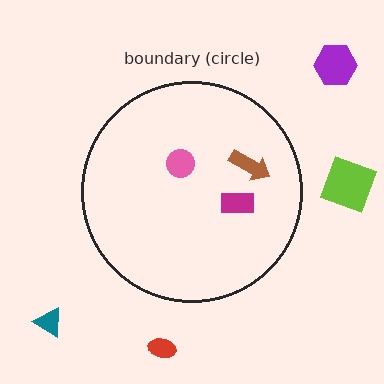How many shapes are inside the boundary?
3 inside, 4 outside.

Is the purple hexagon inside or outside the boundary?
Outside.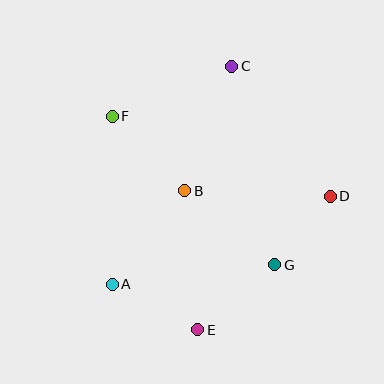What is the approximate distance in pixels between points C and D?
The distance between C and D is approximately 164 pixels.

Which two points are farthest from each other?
Points C and E are farthest from each other.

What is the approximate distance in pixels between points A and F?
The distance between A and F is approximately 168 pixels.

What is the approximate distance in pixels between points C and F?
The distance between C and F is approximately 129 pixels.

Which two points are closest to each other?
Points D and G are closest to each other.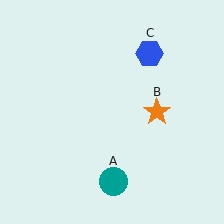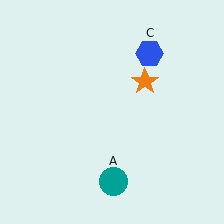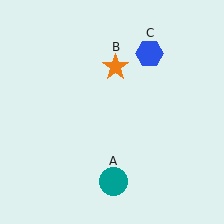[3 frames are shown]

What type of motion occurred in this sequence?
The orange star (object B) rotated counterclockwise around the center of the scene.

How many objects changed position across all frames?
1 object changed position: orange star (object B).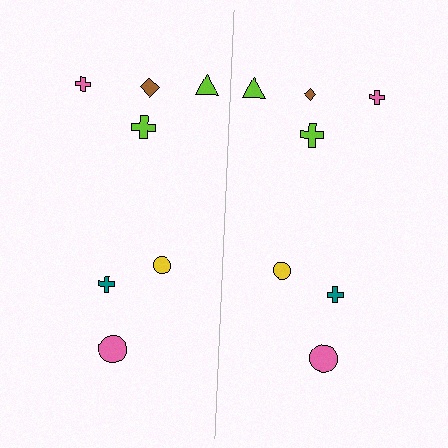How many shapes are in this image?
There are 14 shapes in this image.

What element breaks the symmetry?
The brown diamond on the right side has a different size than its mirror counterpart.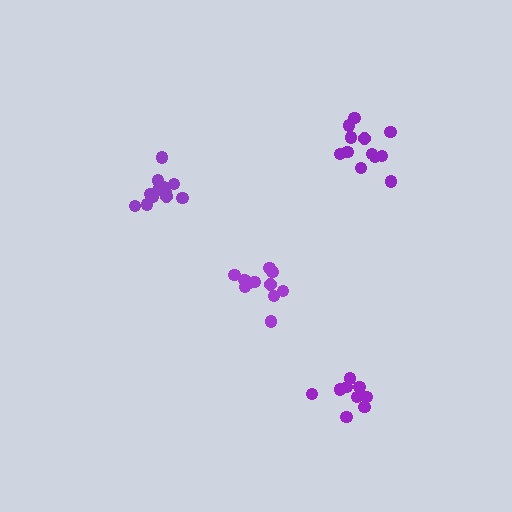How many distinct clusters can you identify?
There are 4 distinct clusters.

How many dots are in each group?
Group 1: 12 dots, Group 2: 12 dots, Group 3: 11 dots, Group 4: 10 dots (45 total).